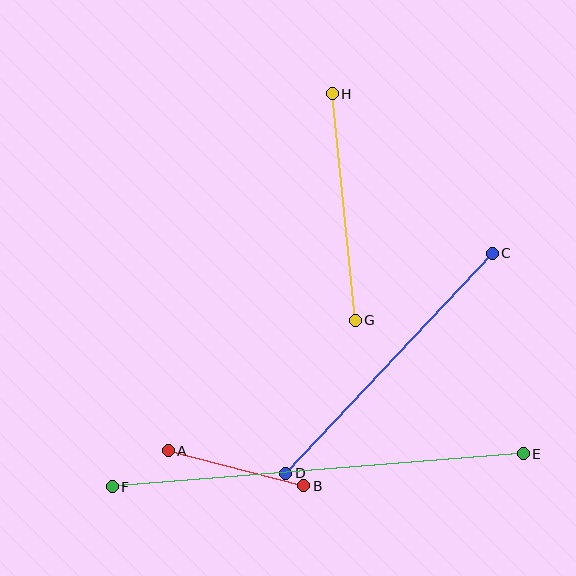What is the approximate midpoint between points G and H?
The midpoint is at approximately (344, 207) pixels.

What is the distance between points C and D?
The distance is approximately 301 pixels.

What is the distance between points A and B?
The distance is approximately 140 pixels.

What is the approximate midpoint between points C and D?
The midpoint is at approximately (389, 363) pixels.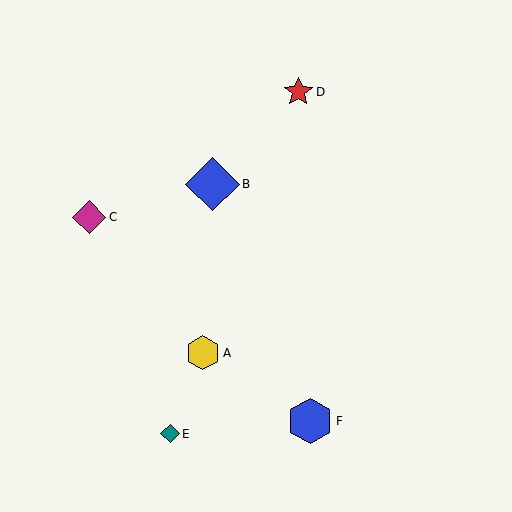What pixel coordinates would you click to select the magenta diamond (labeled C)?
Click at (89, 217) to select the magenta diamond C.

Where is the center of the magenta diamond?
The center of the magenta diamond is at (89, 217).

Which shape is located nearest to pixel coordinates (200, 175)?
The blue diamond (labeled B) at (212, 184) is nearest to that location.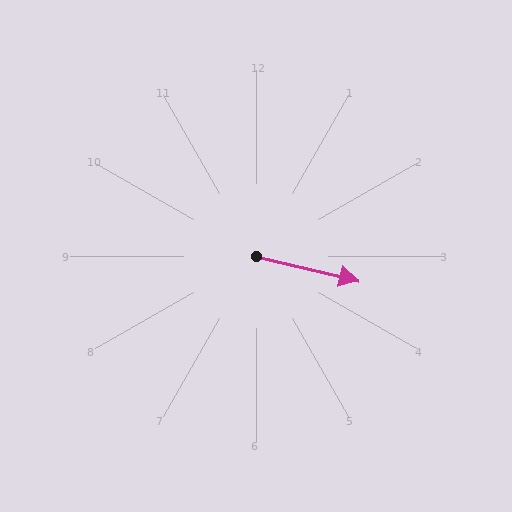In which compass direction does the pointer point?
East.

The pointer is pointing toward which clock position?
Roughly 3 o'clock.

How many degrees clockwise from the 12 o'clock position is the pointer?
Approximately 104 degrees.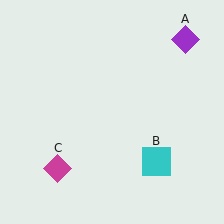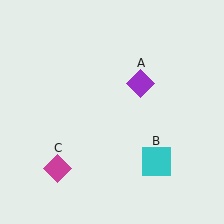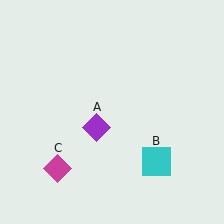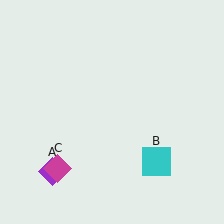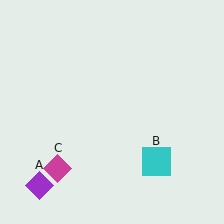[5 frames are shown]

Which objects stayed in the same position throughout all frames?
Cyan square (object B) and magenta diamond (object C) remained stationary.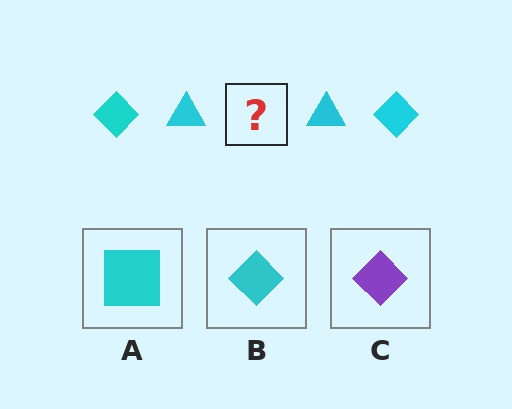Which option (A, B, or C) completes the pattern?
B.